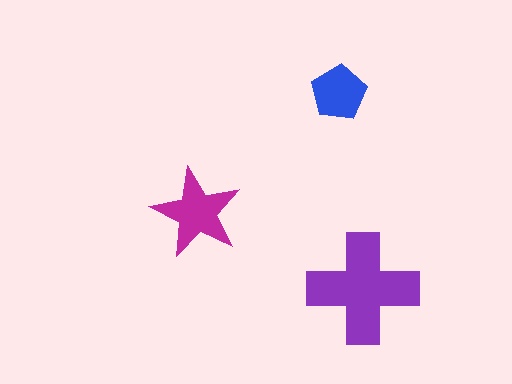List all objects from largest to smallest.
The purple cross, the magenta star, the blue pentagon.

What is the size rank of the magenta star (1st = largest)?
2nd.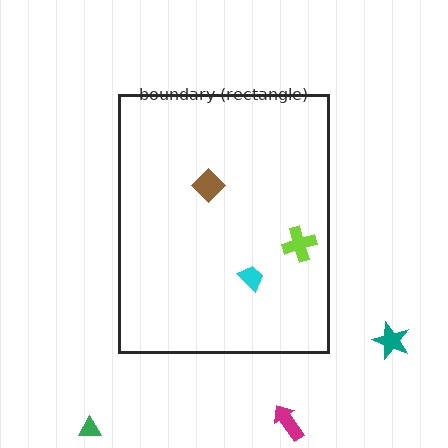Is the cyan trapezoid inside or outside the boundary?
Inside.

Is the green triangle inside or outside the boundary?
Outside.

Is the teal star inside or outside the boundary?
Outside.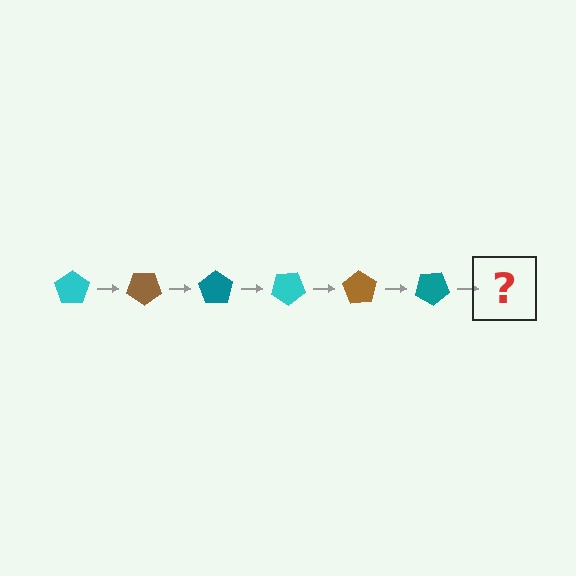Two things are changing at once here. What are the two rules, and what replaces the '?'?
The two rules are that it rotates 35 degrees each step and the color cycles through cyan, brown, and teal. The '?' should be a cyan pentagon, rotated 210 degrees from the start.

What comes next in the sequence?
The next element should be a cyan pentagon, rotated 210 degrees from the start.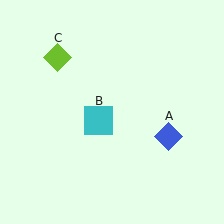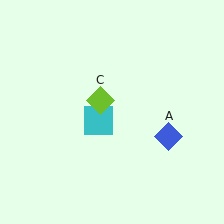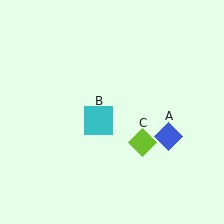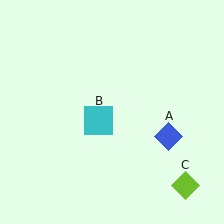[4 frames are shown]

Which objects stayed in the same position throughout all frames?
Blue diamond (object A) and cyan square (object B) remained stationary.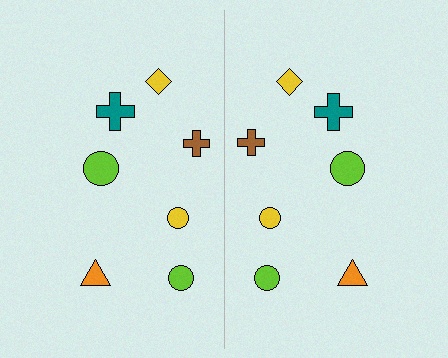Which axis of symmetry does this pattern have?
The pattern has a vertical axis of symmetry running through the center of the image.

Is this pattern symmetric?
Yes, this pattern has bilateral (reflection) symmetry.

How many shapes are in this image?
There are 14 shapes in this image.